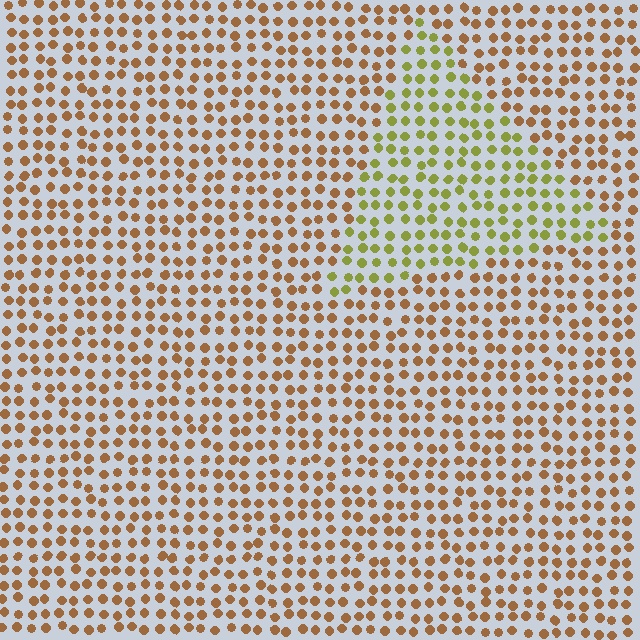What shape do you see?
I see a triangle.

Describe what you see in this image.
The image is filled with small brown elements in a uniform arrangement. A triangle-shaped region is visible where the elements are tinted to a slightly different hue, forming a subtle color boundary.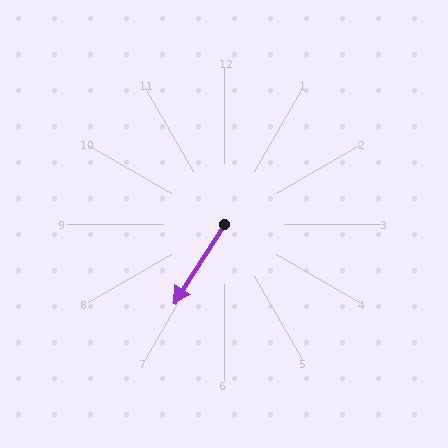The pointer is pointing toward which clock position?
Roughly 7 o'clock.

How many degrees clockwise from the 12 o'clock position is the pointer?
Approximately 213 degrees.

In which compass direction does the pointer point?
Southwest.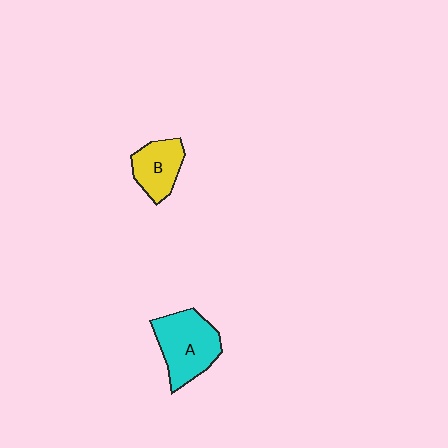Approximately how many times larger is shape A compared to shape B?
Approximately 1.5 times.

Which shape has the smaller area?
Shape B (yellow).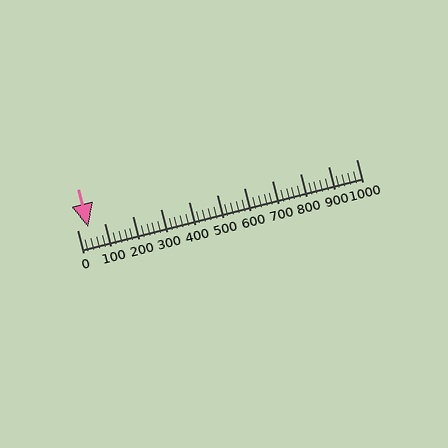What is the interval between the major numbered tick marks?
The major tick marks are spaced 100 units apart.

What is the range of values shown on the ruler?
The ruler shows values from 0 to 1000.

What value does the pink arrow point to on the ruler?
The pink arrow points to approximately 40.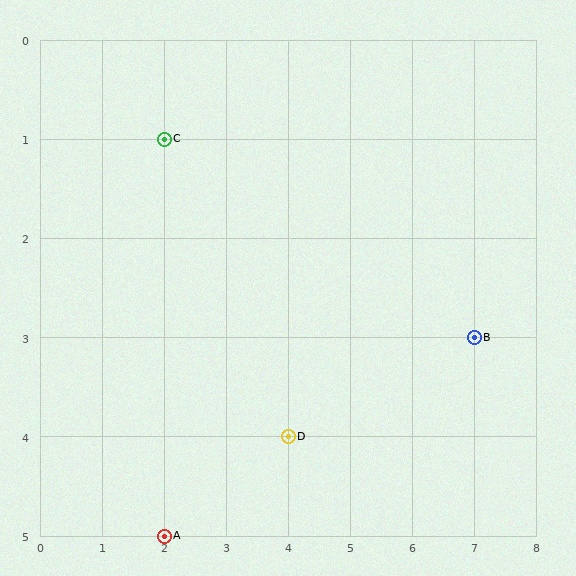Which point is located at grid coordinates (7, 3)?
Point B is at (7, 3).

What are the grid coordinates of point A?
Point A is at grid coordinates (2, 5).